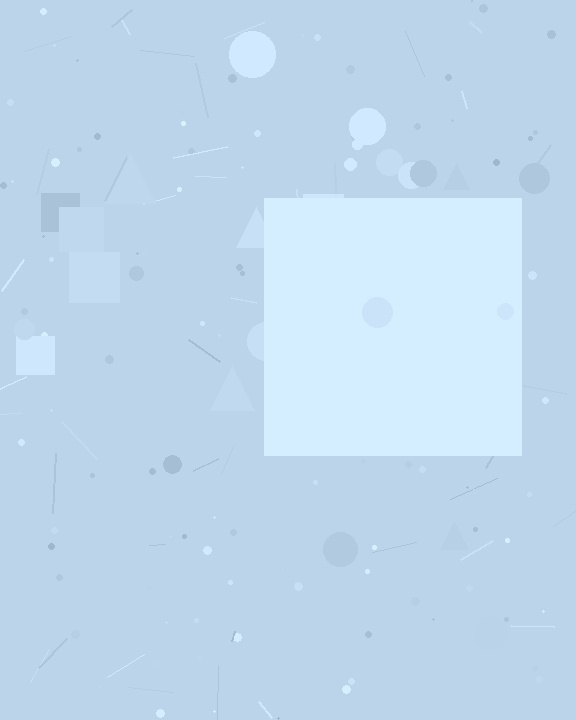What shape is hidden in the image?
A square is hidden in the image.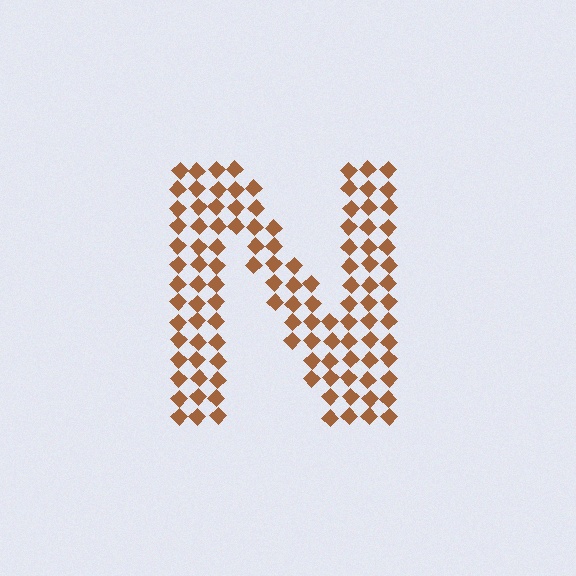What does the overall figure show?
The overall figure shows the letter N.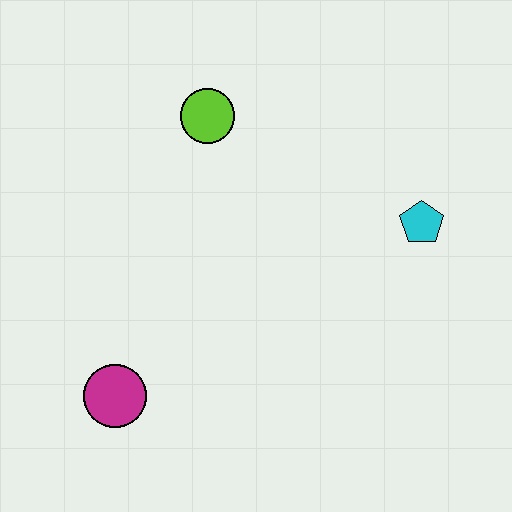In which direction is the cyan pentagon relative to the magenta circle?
The cyan pentagon is to the right of the magenta circle.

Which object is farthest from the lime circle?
The magenta circle is farthest from the lime circle.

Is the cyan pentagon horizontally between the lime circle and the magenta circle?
No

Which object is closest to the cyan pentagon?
The lime circle is closest to the cyan pentagon.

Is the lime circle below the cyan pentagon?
No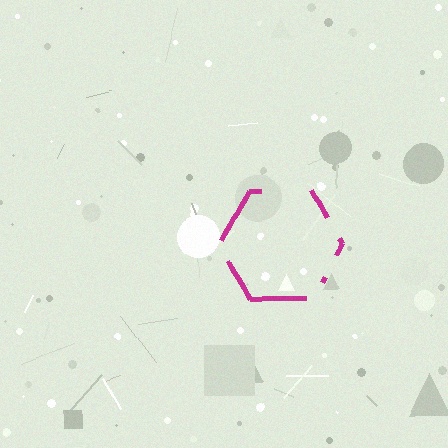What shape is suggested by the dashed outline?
The dashed outline suggests a hexagon.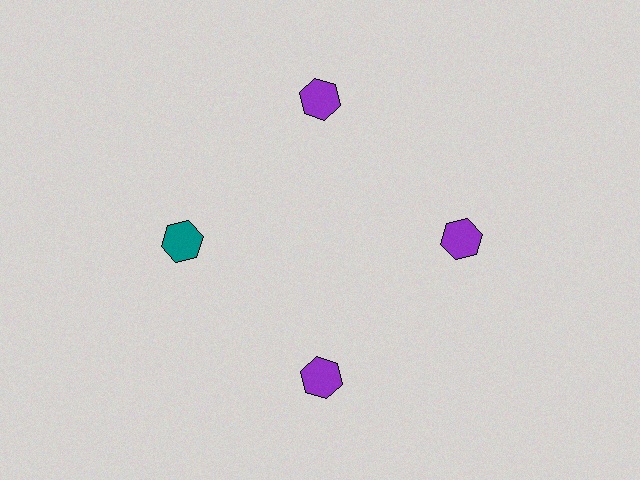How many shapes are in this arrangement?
There are 4 shapes arranged in a ring pattern.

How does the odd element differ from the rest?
It has a different color: teal instead of purple.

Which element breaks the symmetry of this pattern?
The teal hexagon at roughly the 9 o'clock position breaks the symmetry. All other shapes are purple hexagons.